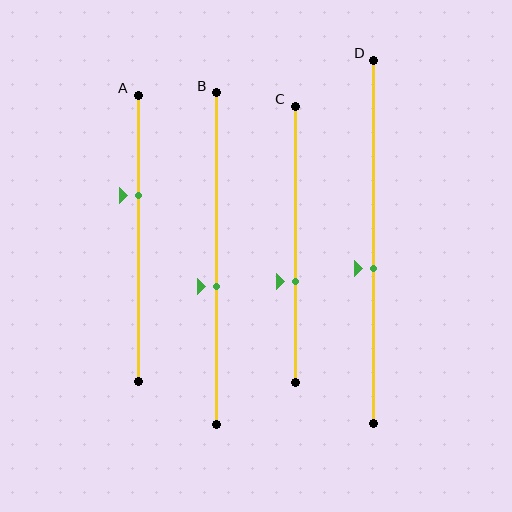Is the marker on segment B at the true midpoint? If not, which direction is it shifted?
No, the marker on segment B is shifted downward by about 8% of the segment length.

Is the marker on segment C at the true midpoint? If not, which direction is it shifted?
No, the marker on segment C is shifted downward by about 13% of the segment length.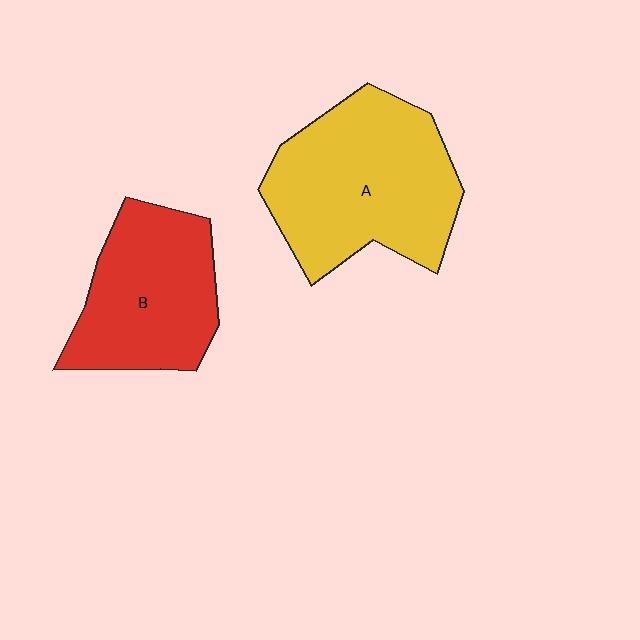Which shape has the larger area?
Shape A (yellow).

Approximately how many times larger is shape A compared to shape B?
Approximately 1.3 times.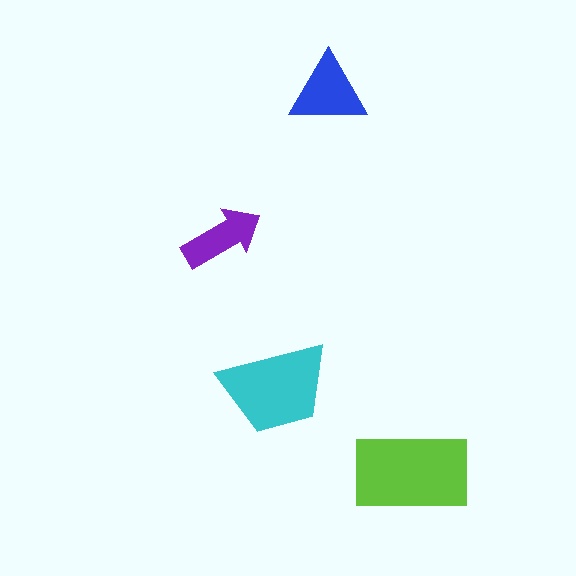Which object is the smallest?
The purple arrow.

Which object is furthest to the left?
The purple arrow is leftmost.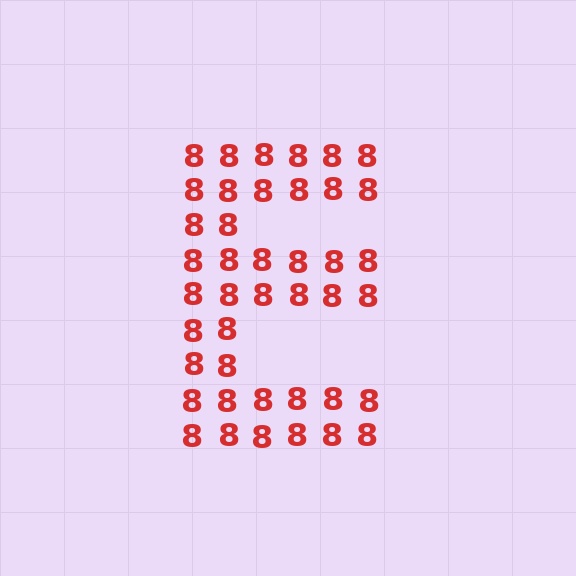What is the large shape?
The large shape is the letter E.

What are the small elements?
The small elements are digit 8's.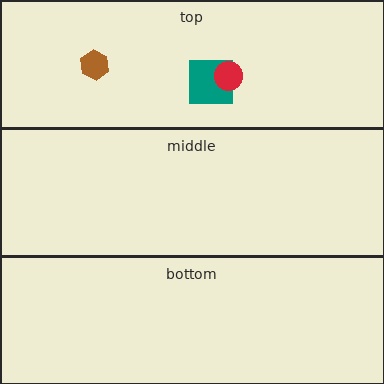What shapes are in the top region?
The teal square, the brown hexagon, the red circle.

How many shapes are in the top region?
3.